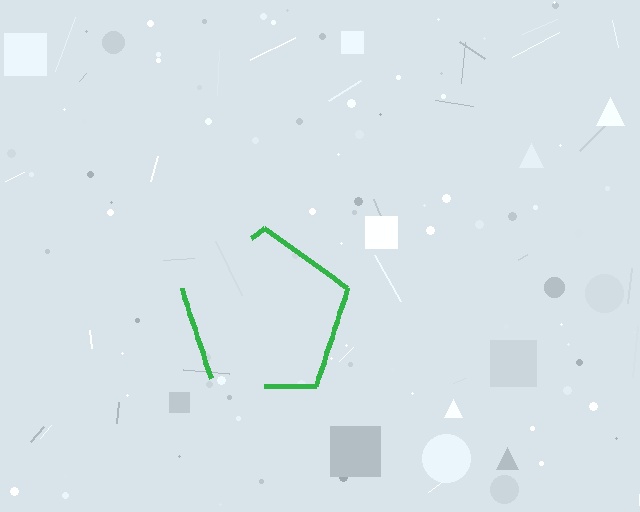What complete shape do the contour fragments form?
The contour fragments form a pentagon.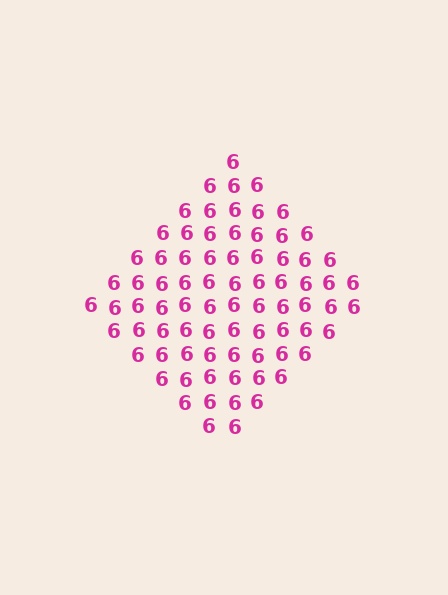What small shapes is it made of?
It is made of small digit 6's.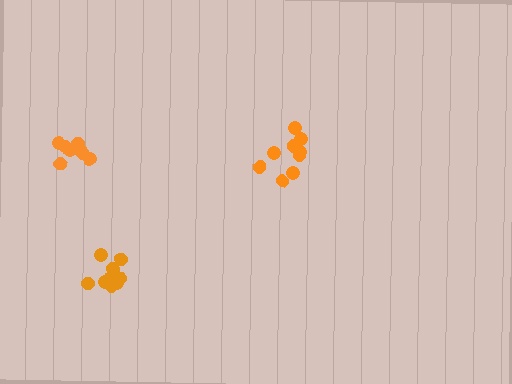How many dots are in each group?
Group 1: 9 dots, Group 2: 10 dots, Group 3: 9 dots (28 total).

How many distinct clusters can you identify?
There are 3 distinct clusters.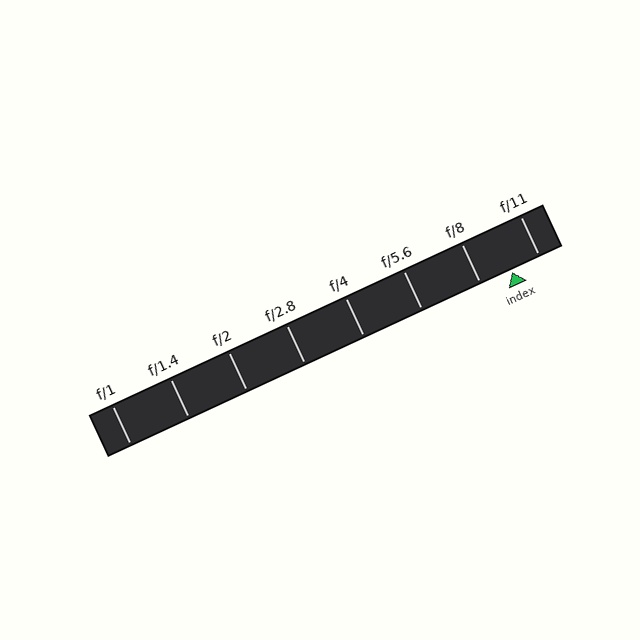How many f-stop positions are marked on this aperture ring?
There are 8 f-stop positions marked.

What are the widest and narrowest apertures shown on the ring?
The widest aperture shown is f/1 and the narrowest is f/11.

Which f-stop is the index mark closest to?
The index mark is closest to f/11.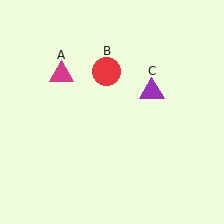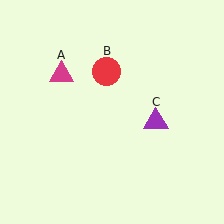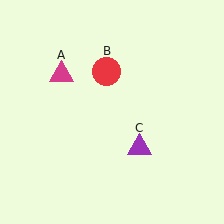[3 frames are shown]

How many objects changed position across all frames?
1 object changed position: purple triangle (object C).